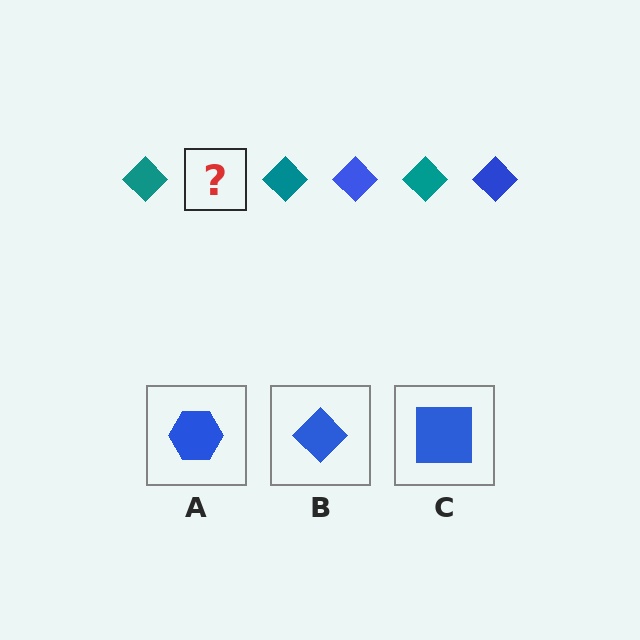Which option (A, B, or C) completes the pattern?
B.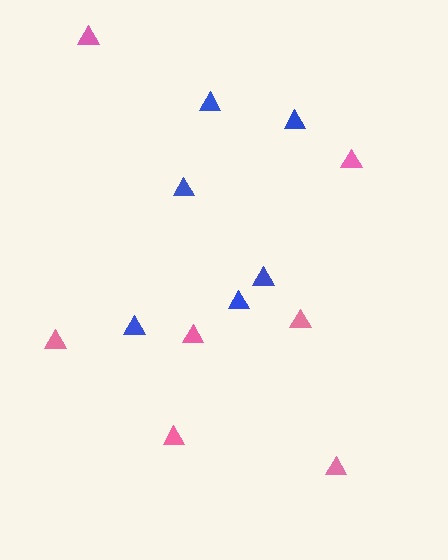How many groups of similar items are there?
There are 2 groups: one group of blue triangles (6) and one group of pink triangles (7).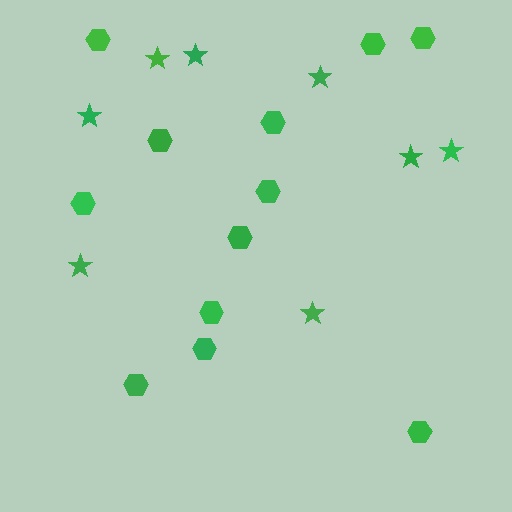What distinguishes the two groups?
There are 2 groups: one group of stars (8) and one group of hexagons (12).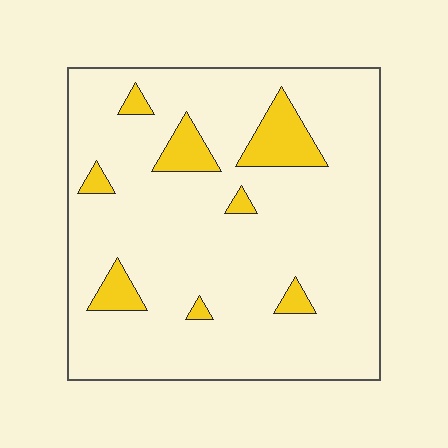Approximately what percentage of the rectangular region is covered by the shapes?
Approximately 10%.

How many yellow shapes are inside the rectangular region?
8.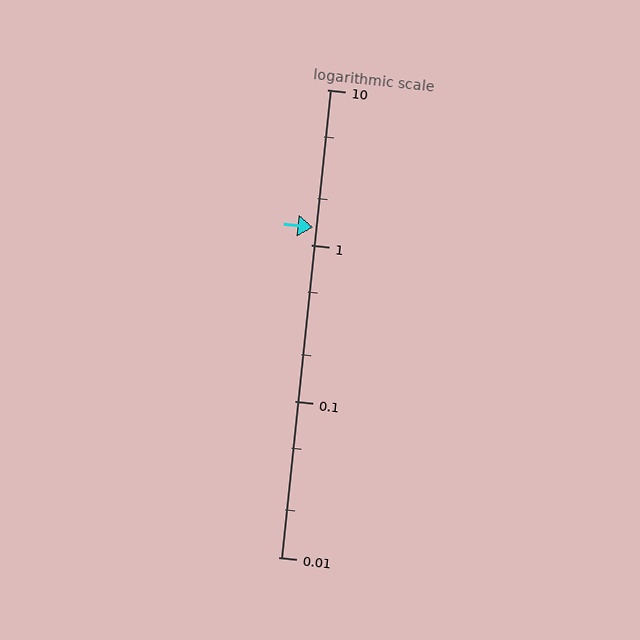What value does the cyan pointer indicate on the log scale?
The pointer indicates approximately 1.3.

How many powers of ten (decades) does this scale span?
The scale spans 3 decades, from 0.01 to 10.